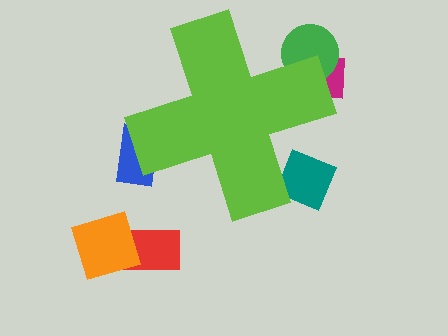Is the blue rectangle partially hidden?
Yes, the blue rectangle is partially hidden behind the lime cross.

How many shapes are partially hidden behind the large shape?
4 shapes are partially hidden.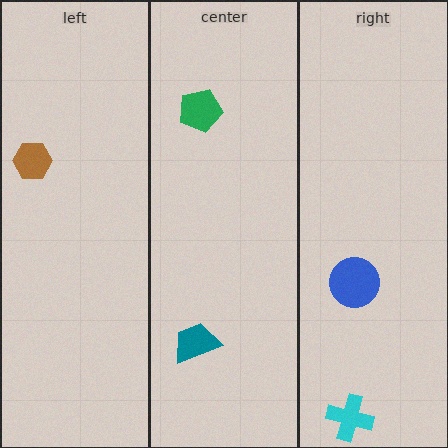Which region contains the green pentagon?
The center region.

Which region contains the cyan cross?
The right region.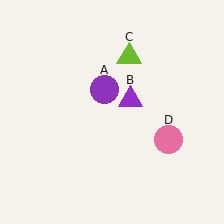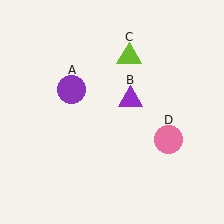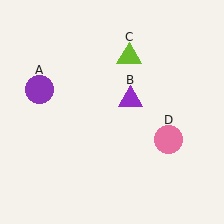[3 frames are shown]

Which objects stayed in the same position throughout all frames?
Purple triangle (object B) and lime triangle (object C) and pink circle (object D) remained stationary.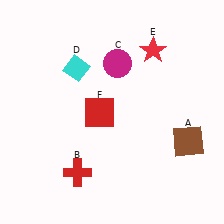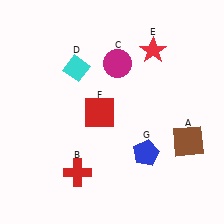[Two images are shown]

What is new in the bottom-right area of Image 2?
A blue pentagon (G) was added in the bottom-right area of Image 2.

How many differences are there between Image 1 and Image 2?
There is 1 difference between the two images.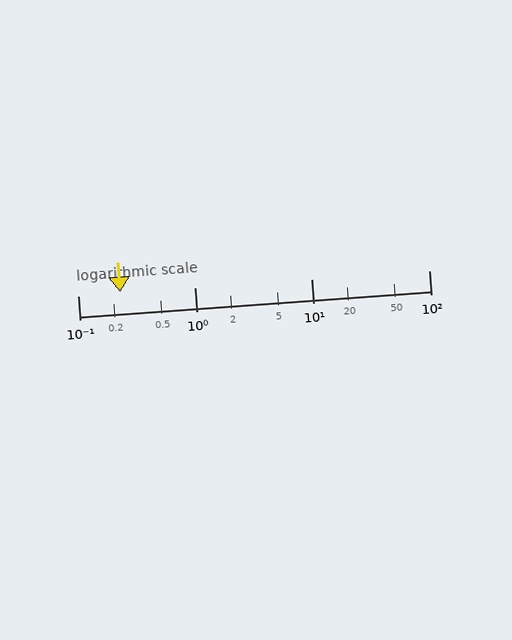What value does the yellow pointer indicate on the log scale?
The pointer indicates approximately 0.23.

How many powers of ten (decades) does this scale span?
The scale spans 3 decades, from 0.1 to 100.